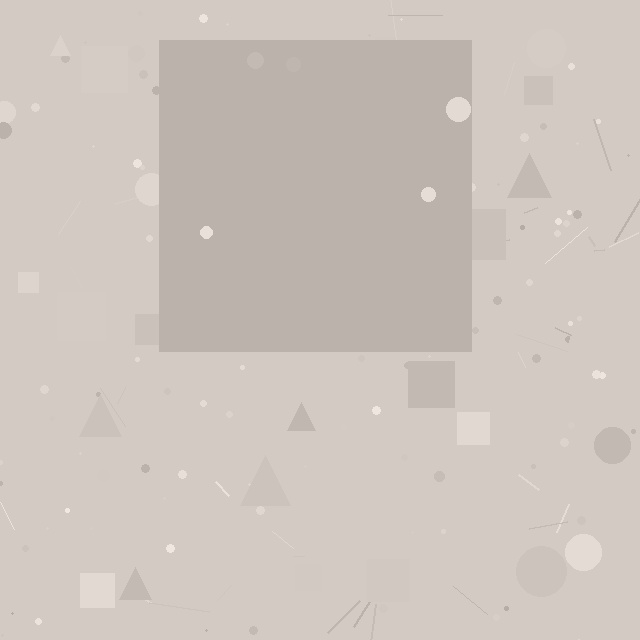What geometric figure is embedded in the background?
A square is embedded in the background.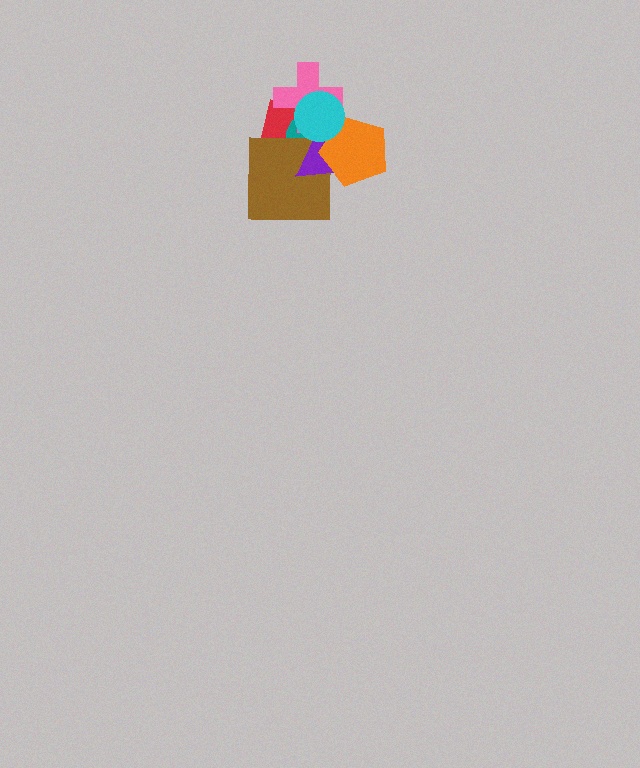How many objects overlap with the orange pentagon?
4 objects overlap with the orange pentagon.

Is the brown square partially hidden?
Yes, it is partially covered by another shape.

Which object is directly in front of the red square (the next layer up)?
The teal ellipse is directly in front of the red square.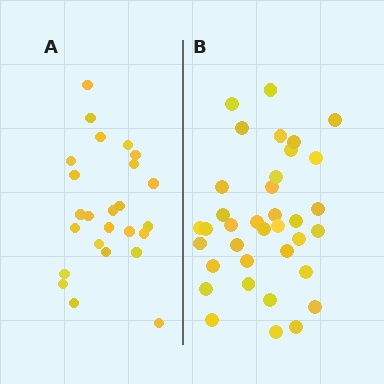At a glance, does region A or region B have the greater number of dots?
Region B (the right region) has more dots.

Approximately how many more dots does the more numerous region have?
Region B has roughly 12 or so more dots than region A.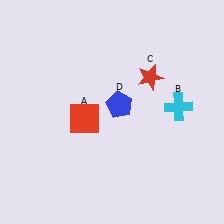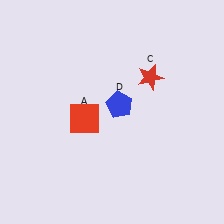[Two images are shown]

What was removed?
The cyan cross (B) was removed in Image 2.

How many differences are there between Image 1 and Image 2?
There is 1 difference between the two images.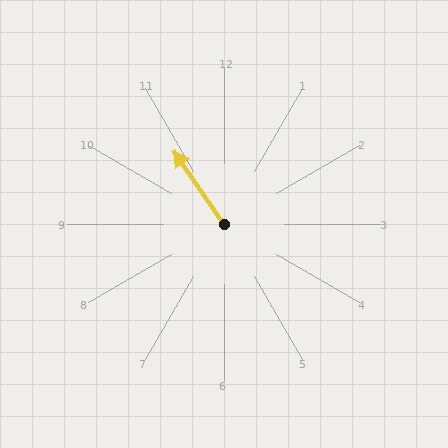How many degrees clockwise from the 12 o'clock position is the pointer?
Approximately 326 degrees.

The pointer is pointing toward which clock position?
Roughly 11 o'clock.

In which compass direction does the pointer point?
Northwest.